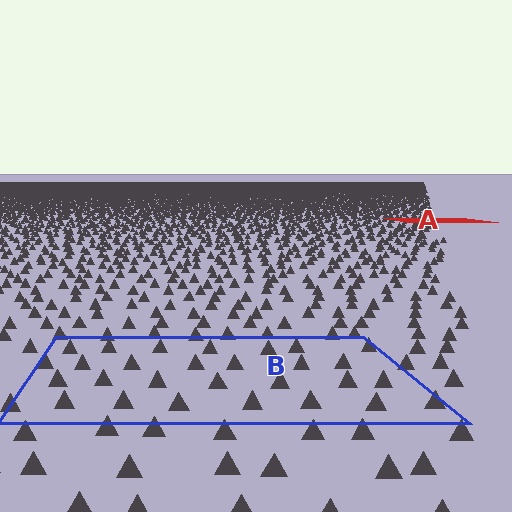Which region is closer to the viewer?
Region B is closer. The texture elements there are larger and more spread out.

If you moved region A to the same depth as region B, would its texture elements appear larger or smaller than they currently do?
They would appear larger. At a closer depth, the same texture elements are projected at a bigger on-screen size.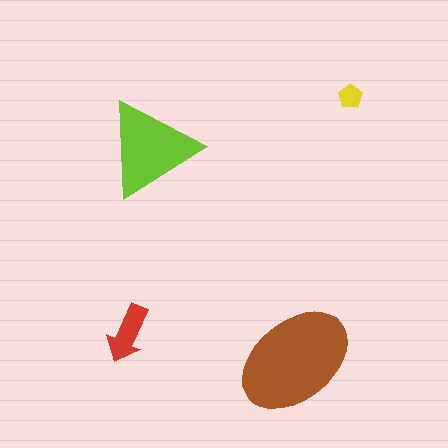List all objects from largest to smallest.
The brown ellipse, the lime triangle, the red arrow, the yellow pentagon.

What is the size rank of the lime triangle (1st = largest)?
2nd.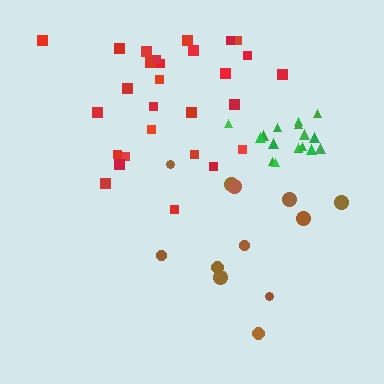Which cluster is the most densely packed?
Green.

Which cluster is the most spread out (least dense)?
Brown.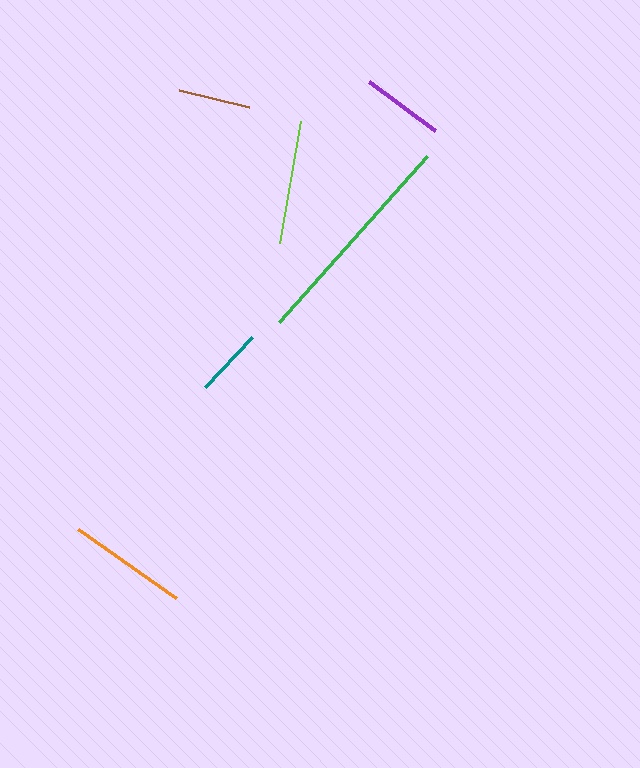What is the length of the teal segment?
The teal segment is approximately 68 pixels long.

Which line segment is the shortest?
The teal line is the shortest at approximately 68 pixels.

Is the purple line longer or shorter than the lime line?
The lime line is longer than the purple line.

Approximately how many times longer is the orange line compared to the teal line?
The orange line is approximately 1.8 times the length of the teal line.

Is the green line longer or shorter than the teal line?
The green line is longer than the teal line.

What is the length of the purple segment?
The purple segment is approximately 83 pixels long.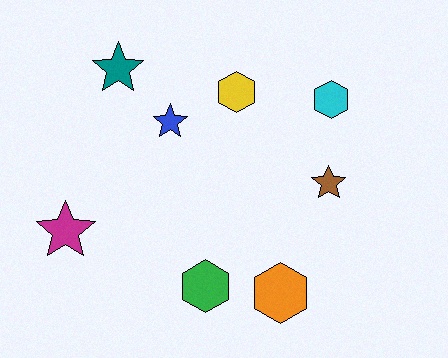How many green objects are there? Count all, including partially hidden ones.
There is 1 green object.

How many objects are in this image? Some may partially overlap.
There are 8 objects.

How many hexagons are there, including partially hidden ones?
There are 4 hexagons.